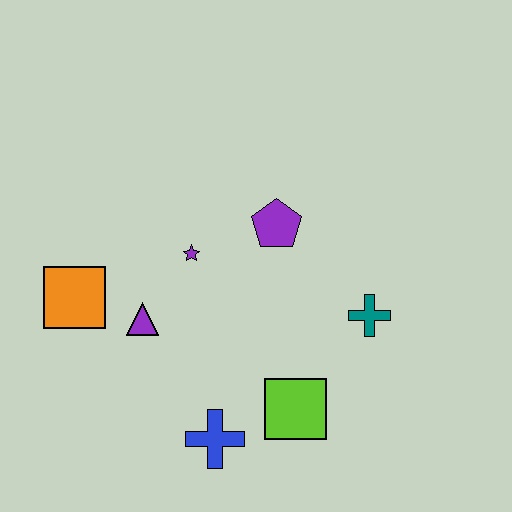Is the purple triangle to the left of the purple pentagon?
Yes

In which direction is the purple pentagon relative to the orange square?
The purple pentagon is to the right of the orange square.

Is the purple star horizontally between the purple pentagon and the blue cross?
No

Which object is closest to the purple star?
The purple triangle is closest to the purple star.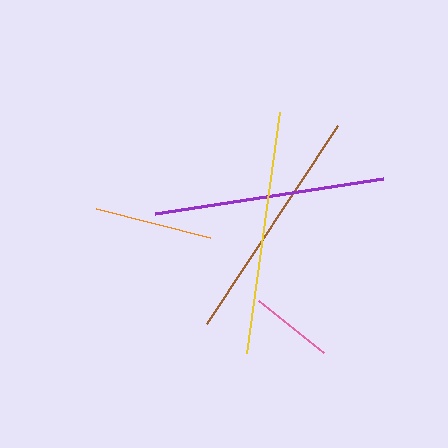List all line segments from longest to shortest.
From longest to shortest: yellow, brown, purple, orange, pink.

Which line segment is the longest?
The yellow line is the longest at approximately 243 pixels.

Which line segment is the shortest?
The pink line is the shortest at approximately 84 pixels.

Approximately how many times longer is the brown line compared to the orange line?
The brown line is approximately 2.0 times the length of the orange line.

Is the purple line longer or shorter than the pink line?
The purple line is longer than the pink line.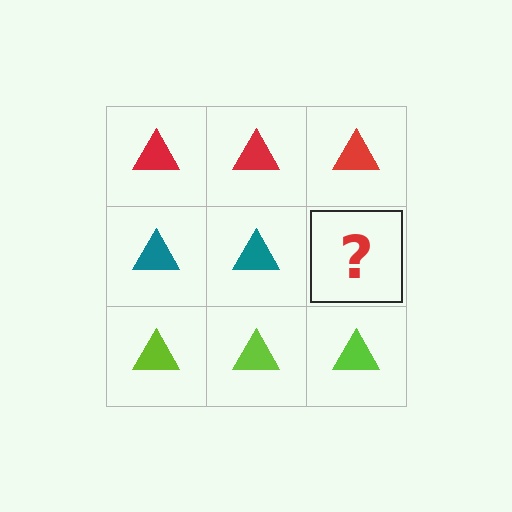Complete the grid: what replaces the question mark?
The question mark should be replaced with a teal triangle.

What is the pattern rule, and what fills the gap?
The rule is that each row has a consistent color. The gap should be filled with a teal triangle.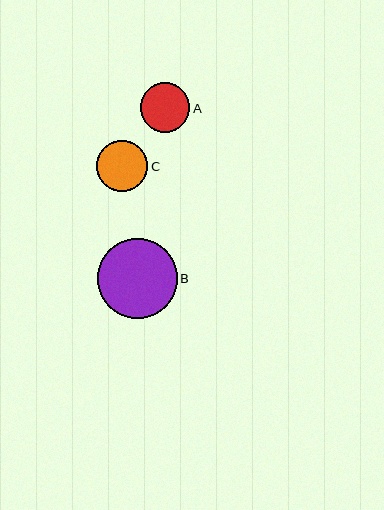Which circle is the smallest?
Circle A is the smallest with a size of approximately 49 pixels.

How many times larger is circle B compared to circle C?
Circle B is approximately 1.6 times the size of circle C.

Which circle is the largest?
Circle B is the largest with a size of approximately 80 pixels.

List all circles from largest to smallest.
From largest to smallest: B, C, A.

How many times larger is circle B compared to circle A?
Circle B is approximately 1.6 times the size of circle A.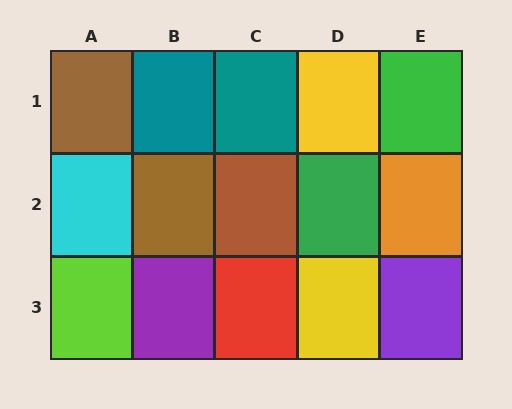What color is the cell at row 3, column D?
Yellow.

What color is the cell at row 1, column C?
Teal.